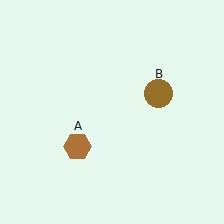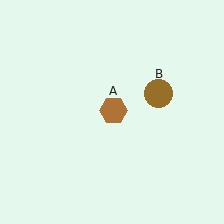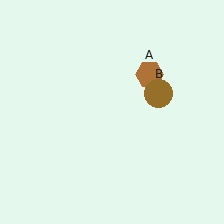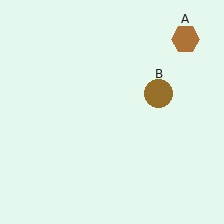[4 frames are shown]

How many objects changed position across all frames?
1 object changed position: brown hexagon (object A).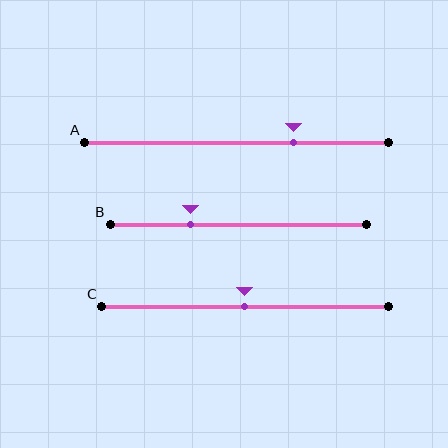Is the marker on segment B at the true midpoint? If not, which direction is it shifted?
No, the marker on segment B is shifted to the left by about 19% of the segment length.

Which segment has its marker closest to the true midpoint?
Segment C has its marker closest to the true midpoint.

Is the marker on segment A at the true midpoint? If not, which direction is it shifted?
No, the marker on segment A is shifted to the right by about 19% of the segment length.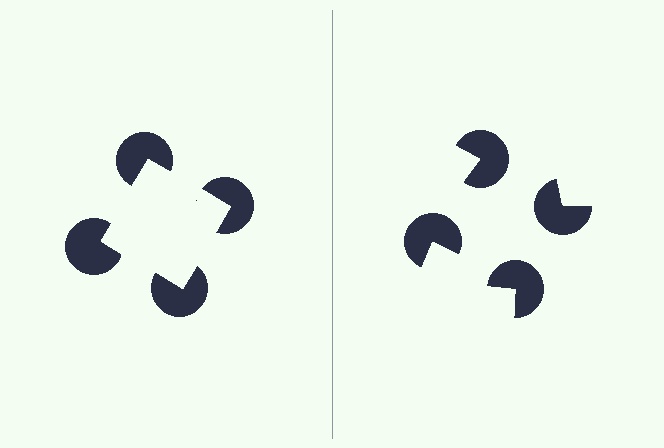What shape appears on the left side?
An illusory square.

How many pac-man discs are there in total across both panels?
8 — 4 on each side.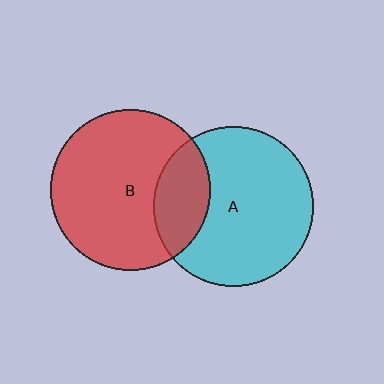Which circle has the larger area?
Circle B (red).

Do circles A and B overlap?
Yes.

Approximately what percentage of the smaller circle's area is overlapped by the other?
Approximately 25%.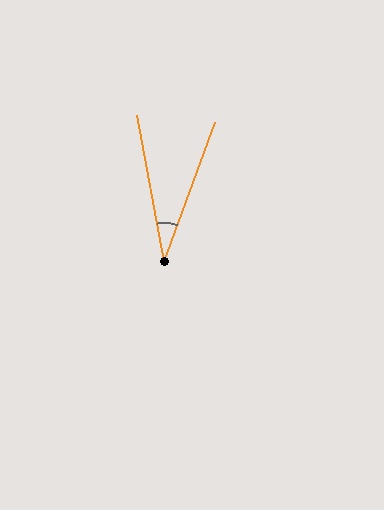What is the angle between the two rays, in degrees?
Approximately 31 degrees.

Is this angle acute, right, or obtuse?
It is acute.